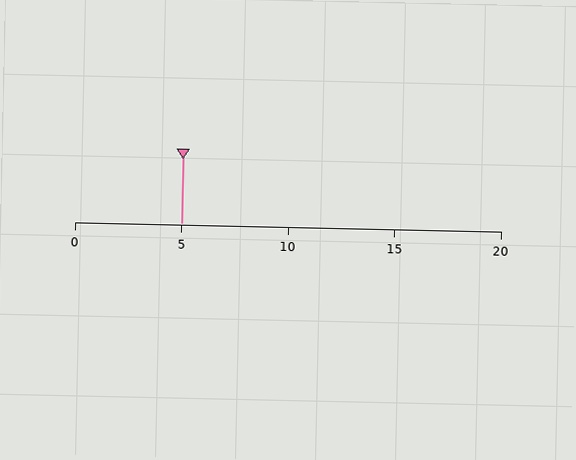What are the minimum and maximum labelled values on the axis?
The axis runs from 0 to 20.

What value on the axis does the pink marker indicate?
The marker indicates approximately 5.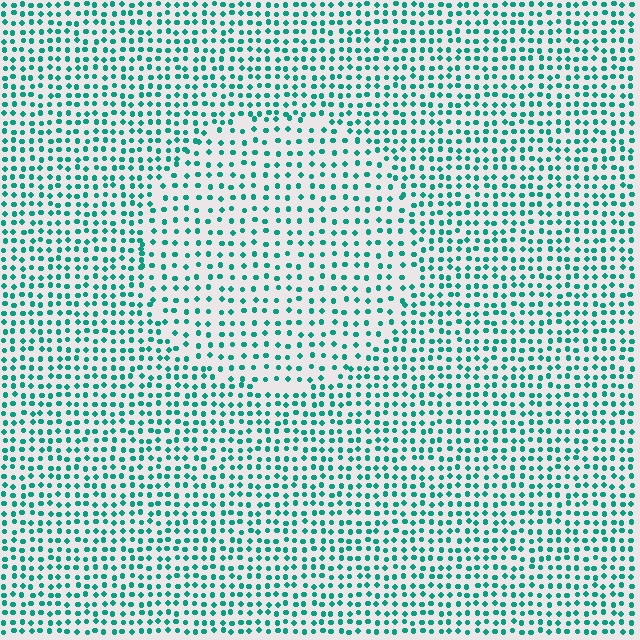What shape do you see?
I see a circle.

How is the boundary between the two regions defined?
The boundary is defined by a change in element density (approximately 1.6x ratio). All elements are the same color, size, and shape.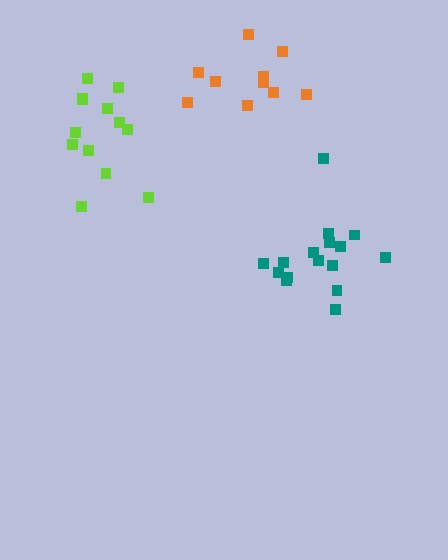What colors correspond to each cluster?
The clusters are colored: teal, orange, lime.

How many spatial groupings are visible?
There are 3 spatial groupings.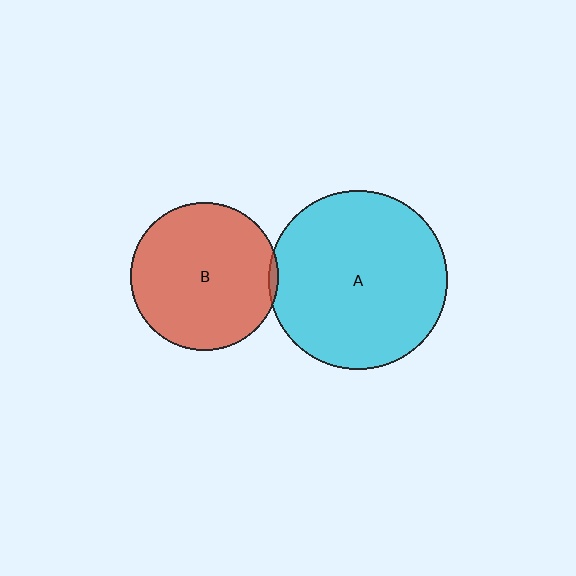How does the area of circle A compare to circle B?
Approximately 1.5 times.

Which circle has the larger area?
Circle A (cyan).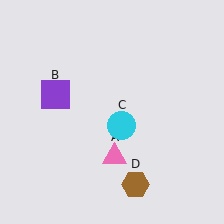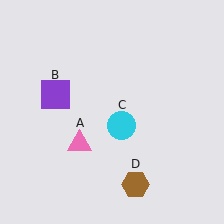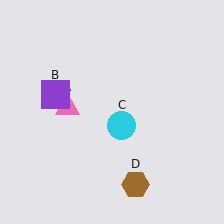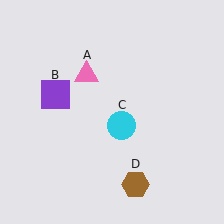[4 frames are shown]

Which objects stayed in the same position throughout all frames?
Purple square (object B) and cyan circle (object C) and brown hexagon (object D) remained stationary.